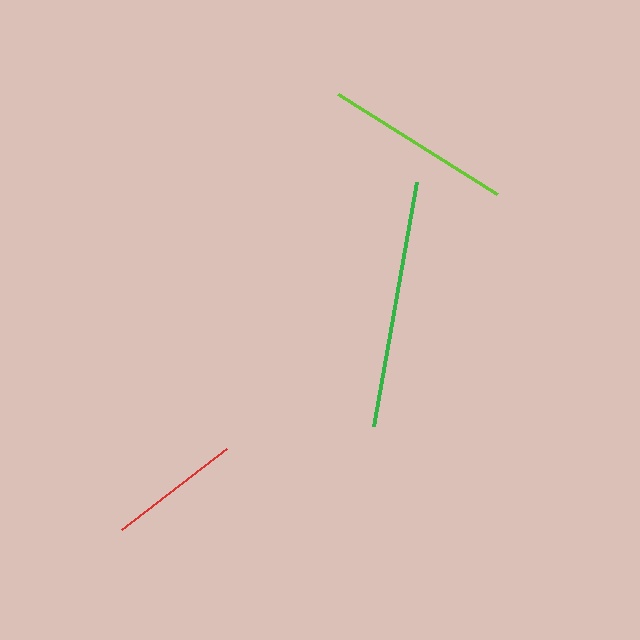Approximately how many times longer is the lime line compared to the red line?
The lime line is approximately 1.4 times the length of the red line.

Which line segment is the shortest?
The red line is the shortest at approximately 132 pixels.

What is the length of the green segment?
The green segment is approximately 248 pixels long.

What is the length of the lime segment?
The lime segment is approximately 188 pixels long.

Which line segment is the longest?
The green line is the longest at approximately 248 pixels.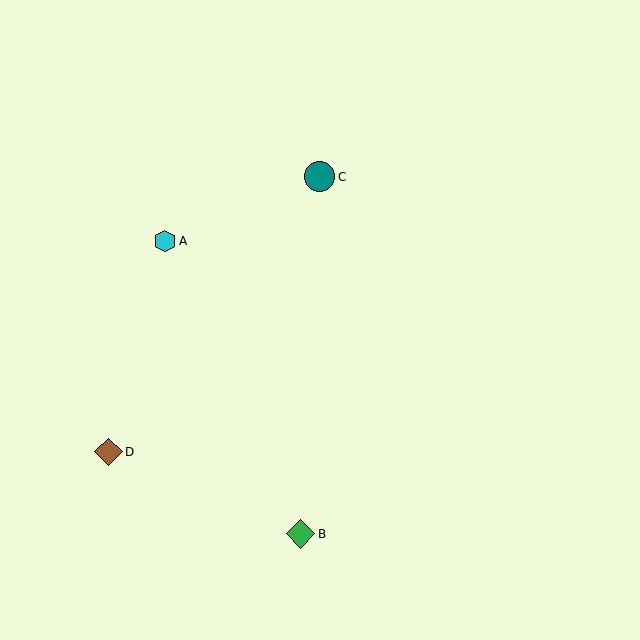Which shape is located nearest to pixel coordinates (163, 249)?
The cyan hexagon (labeled A) at (165, 241) is nearest to that location.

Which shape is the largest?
The teal circle (labeled C) is the largest.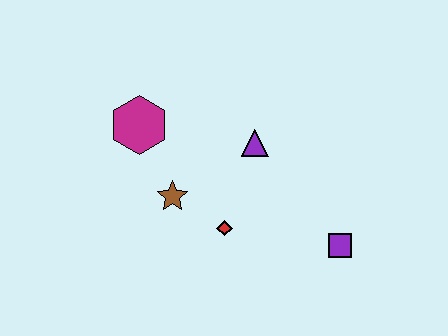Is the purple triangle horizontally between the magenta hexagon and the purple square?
Yes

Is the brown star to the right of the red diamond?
No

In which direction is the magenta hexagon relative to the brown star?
The magenta hexagon is above the brown star.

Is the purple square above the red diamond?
No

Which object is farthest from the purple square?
The magenta hexagon is farthest from the purple square.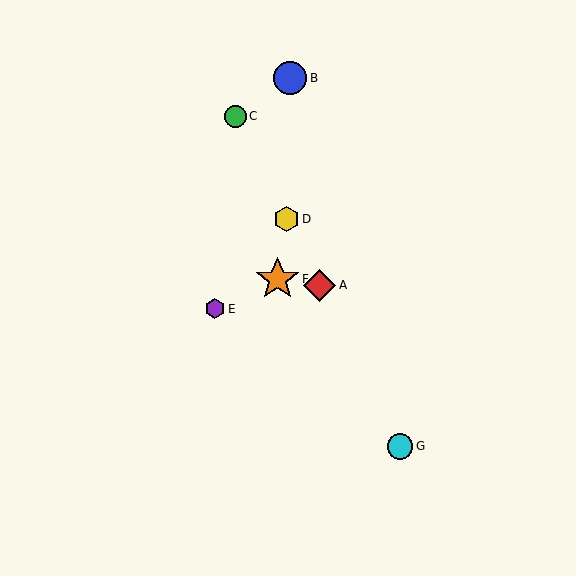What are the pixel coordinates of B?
Object B is at (290, 78).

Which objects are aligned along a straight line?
Objects A, C, D, G are aligned along a straight line.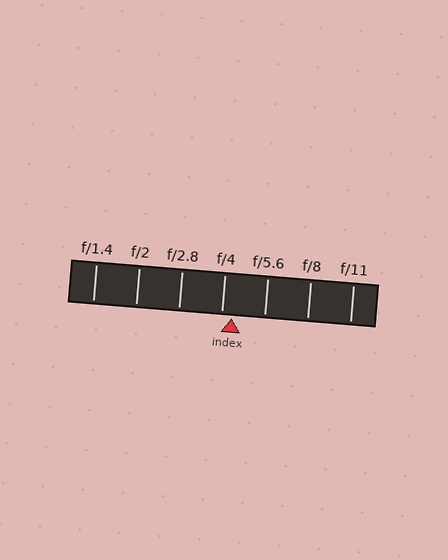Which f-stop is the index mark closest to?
The index mark is closest to f/4.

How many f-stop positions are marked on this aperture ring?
There are 7 f-stop positions marked.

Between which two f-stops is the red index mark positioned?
The index mark is between f/4 and f/5.6.